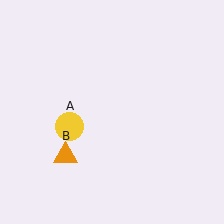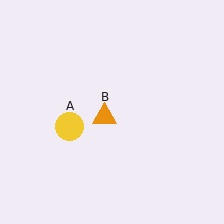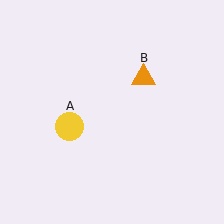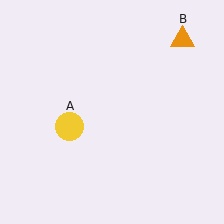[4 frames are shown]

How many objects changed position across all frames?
1 object changed position: orange triangle (object B).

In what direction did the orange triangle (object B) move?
The orange triangle (object B) moved up and to the right.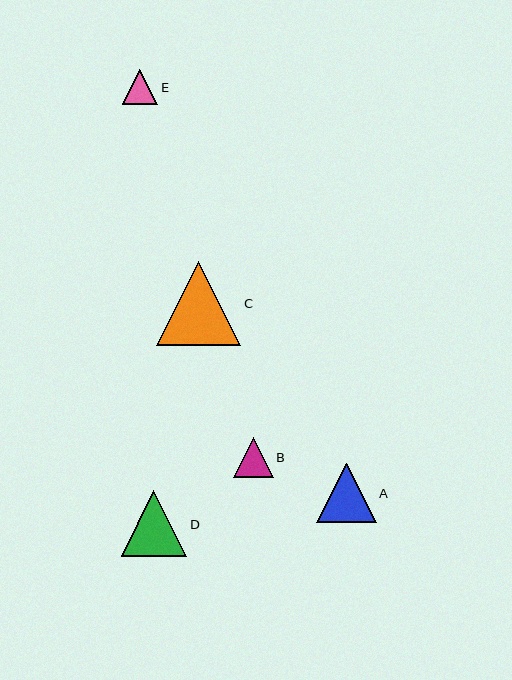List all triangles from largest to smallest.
From largest to smallest: C, D, A, B, E.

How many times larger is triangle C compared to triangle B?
Triangle C is approximately 2.1 times the size of triangle B.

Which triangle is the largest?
Triangle C is the largest with a size of approximately 84 pixels.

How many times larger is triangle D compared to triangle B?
Triangle D is approximately 1.6 times the size of triangle B.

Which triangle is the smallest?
Triangle E is the smallest with a size of approximately 36 pixels.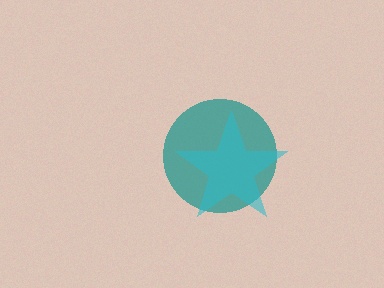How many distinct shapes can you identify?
There are 2 distinct shapes: a teal circle, a cyan star.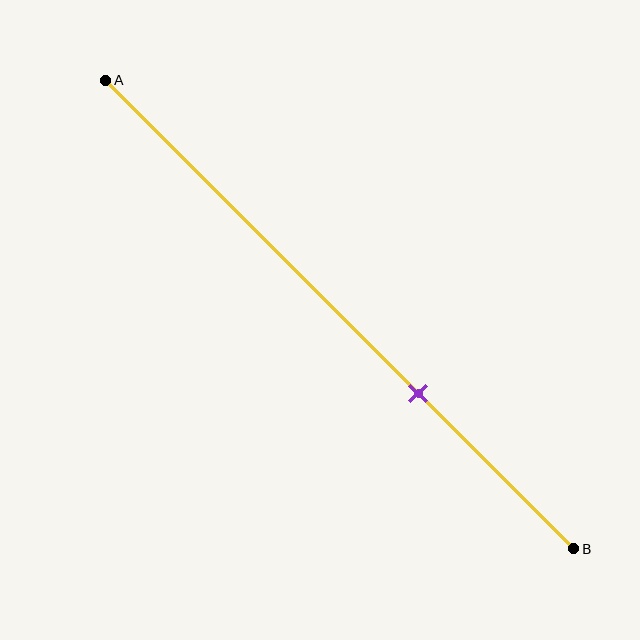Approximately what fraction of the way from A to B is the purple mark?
The purple mark is approximately 65% of the way from A to B.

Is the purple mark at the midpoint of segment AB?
No, the mark is at about 65% from A, not at the 50% midpoint.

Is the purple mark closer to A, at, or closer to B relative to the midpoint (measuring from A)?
The purple mark is closer to point B than the midpoint of segment AB.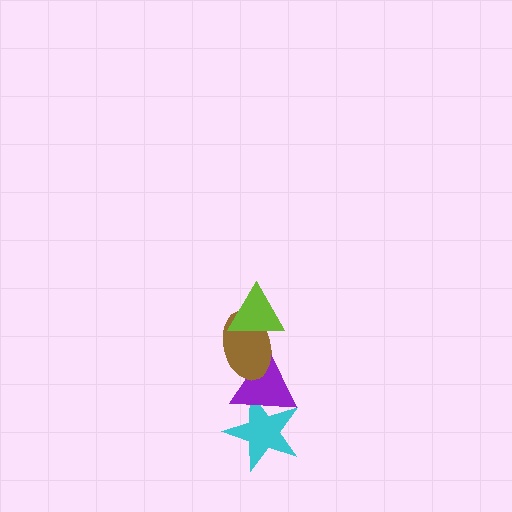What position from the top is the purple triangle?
The purple triangle is 3rd from the top.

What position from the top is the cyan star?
The cyan star is 4th from the top.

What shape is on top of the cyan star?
The purple triangle is on top of the cyan star.